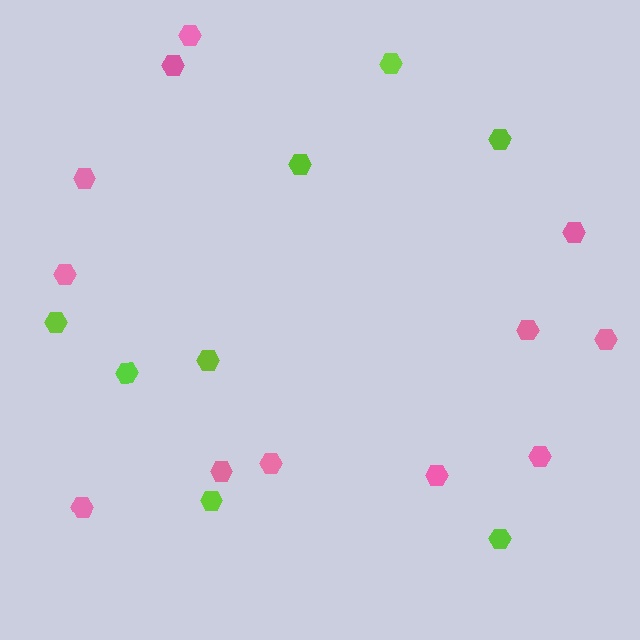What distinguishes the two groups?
There are 2 groups: one group of pink hexagons (12) and one group of lime hexagons (8).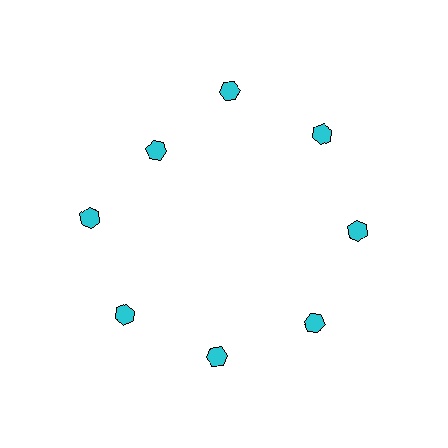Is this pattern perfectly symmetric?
No. The 8 cyan hexagons are arranged in a ring, but one element near the 10 o'clock position is pulled inward toward the center, breaking the 8-fold rotational symmetry.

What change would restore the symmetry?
The symmetry would be restored by moving it outward, back onto the ring so that all 8 hexagons sit at equal angles and equal distance from the center.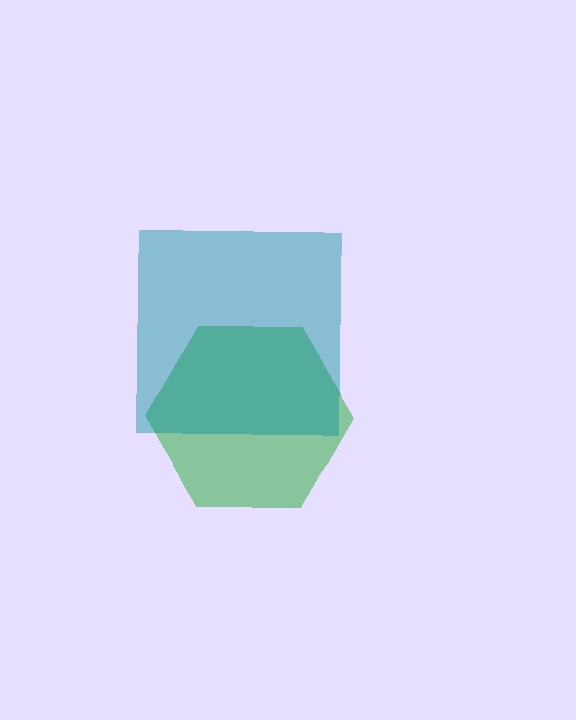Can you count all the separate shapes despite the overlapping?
Yes, there are 2 separate shapes.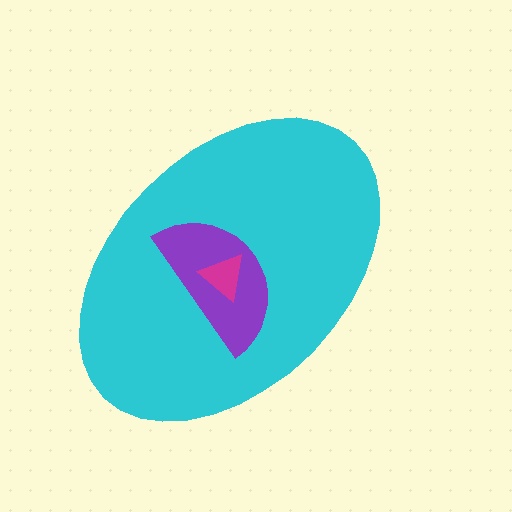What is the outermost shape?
The cyan ellipse.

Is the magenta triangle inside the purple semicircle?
Yes.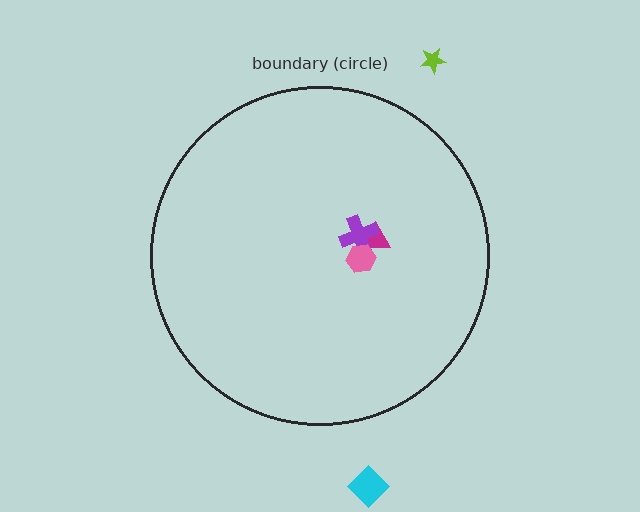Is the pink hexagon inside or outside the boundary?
Inside.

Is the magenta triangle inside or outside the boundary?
Inside.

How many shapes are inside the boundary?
3 inside, 2 outside.